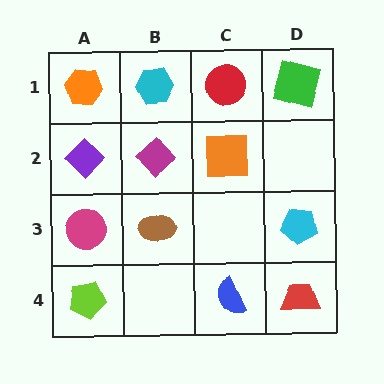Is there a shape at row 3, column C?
No, that cell is empty.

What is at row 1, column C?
A red circle.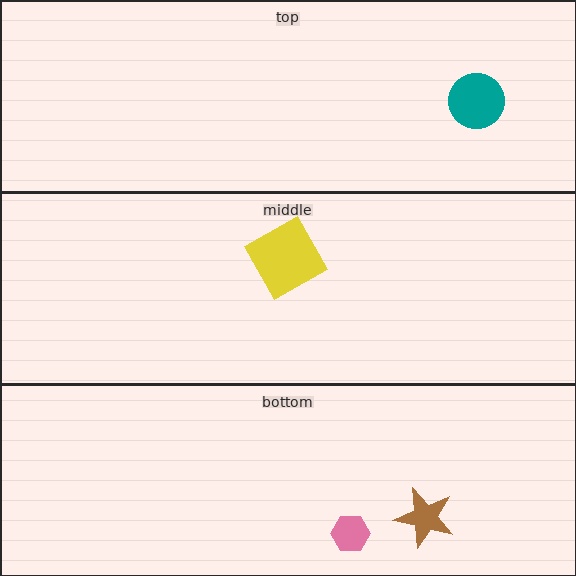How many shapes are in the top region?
1.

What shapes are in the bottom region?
The brown star, the pink hexagon.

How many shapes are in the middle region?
1.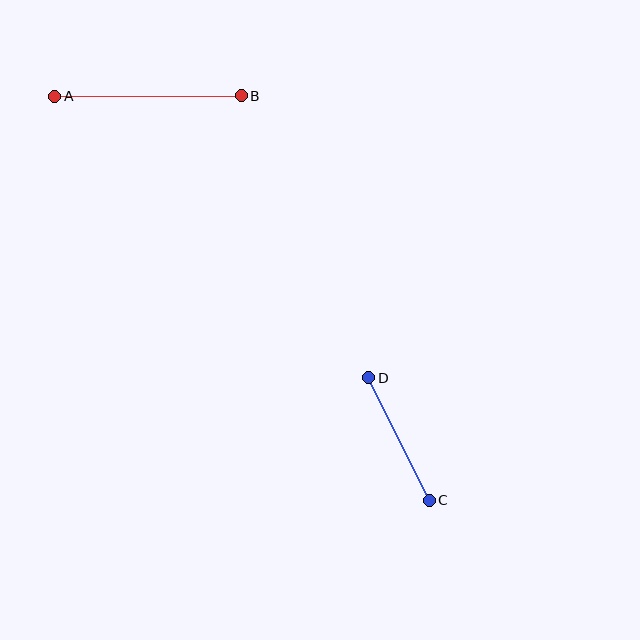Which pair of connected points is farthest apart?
Points A and B are farthest apart.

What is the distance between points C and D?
The distance is approximately 136 pixels.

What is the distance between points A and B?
The distance is approximately 186 pixels.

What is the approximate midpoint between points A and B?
The midpoint is at approximately (148, 96) pixels.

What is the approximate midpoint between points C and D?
The midpoint is at approximately (399, 439) pixels.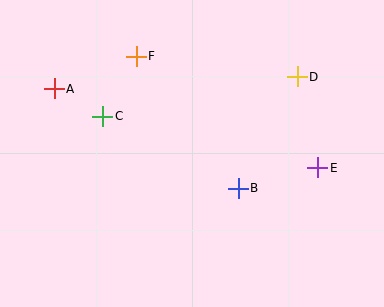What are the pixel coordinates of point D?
Point D is at (297, 77).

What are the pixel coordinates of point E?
Point E is at (318, 168).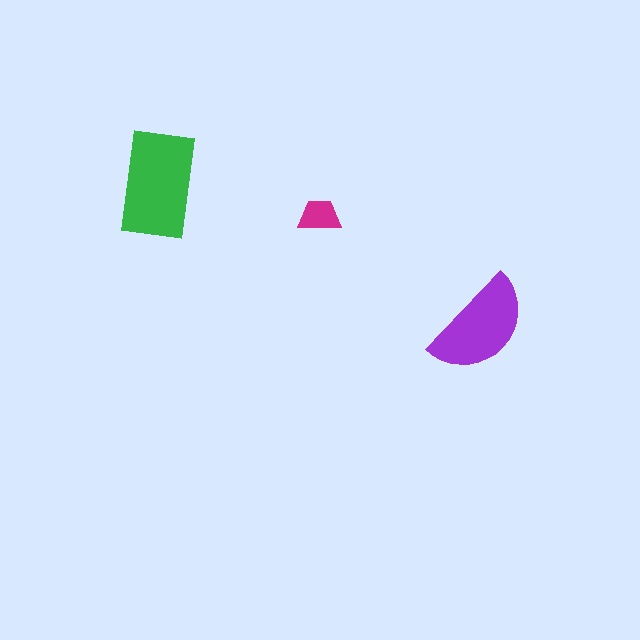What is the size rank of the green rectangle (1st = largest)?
1st.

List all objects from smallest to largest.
The magenta trapezoid, the purple semicircle, the green rectangle.